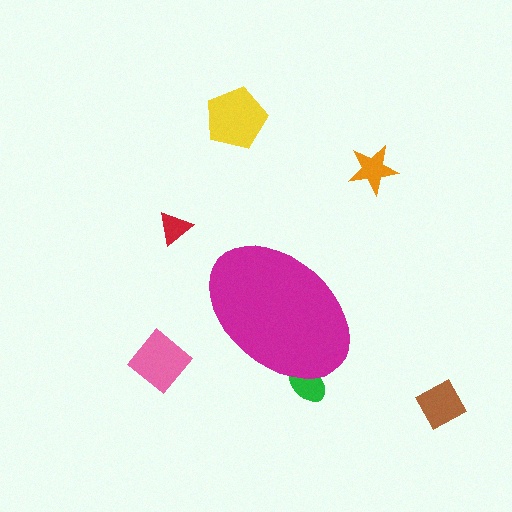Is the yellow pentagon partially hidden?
No, the yellow pentagon is fully visible.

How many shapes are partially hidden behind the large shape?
1 shape is partially hidden.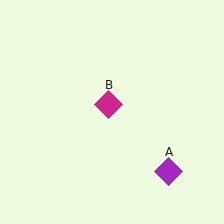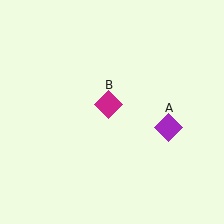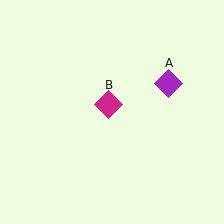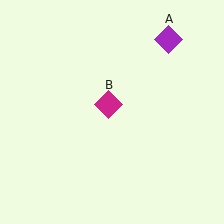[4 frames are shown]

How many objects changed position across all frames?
1 object changed position: purple diamond (object A).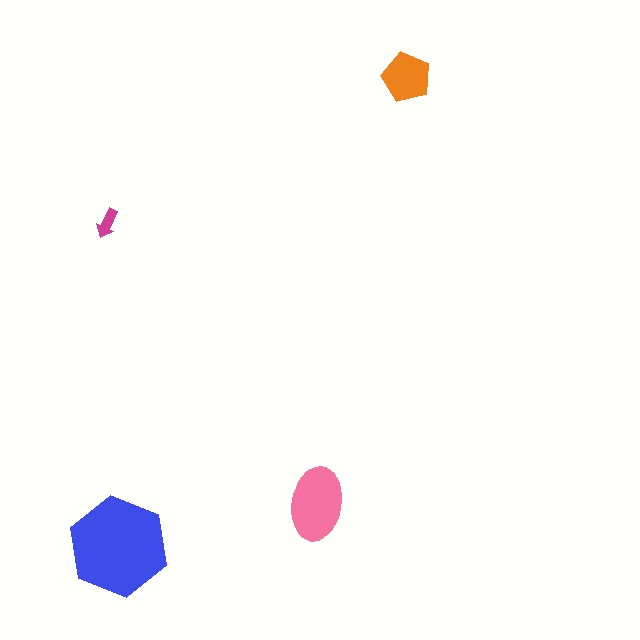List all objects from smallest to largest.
The magenta arrow, the orange pentagon, the pink ellipse, the blue hexagon.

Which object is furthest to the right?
The orange pentagon is rightmost.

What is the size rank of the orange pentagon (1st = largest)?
3rd.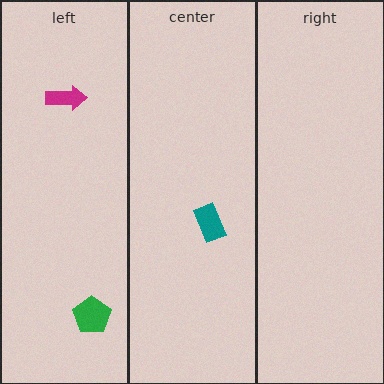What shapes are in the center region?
The teal rectangle.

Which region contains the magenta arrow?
The left region.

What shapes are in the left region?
The green pentagon, the magenta arrow.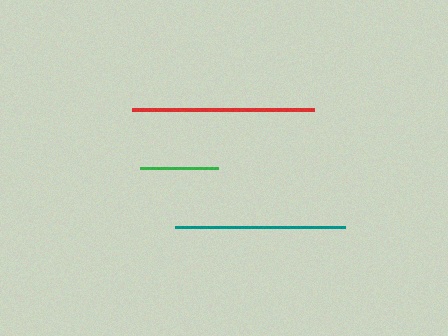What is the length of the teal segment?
The teal segment is approximately 171 pixels long.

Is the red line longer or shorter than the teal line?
The red line is longer than the teal line.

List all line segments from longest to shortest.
From longest to shortest: red, teal, green.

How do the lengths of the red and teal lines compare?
The red and teal lines are approximately the same length.